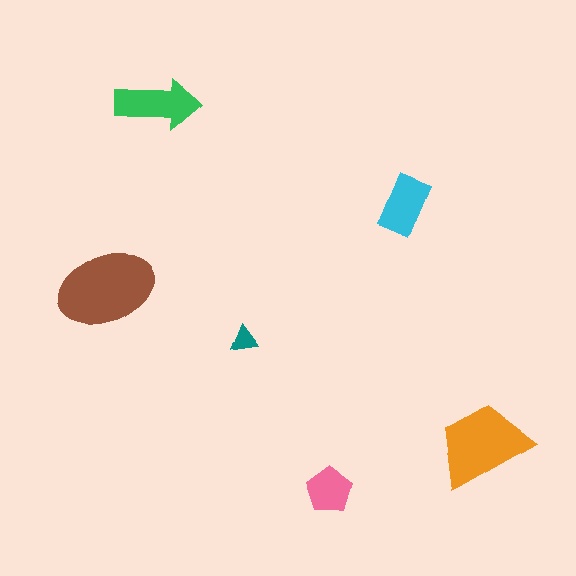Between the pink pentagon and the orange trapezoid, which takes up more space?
The orange trapezoid.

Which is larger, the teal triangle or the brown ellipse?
The brown ellipse.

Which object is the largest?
The brown ellipse.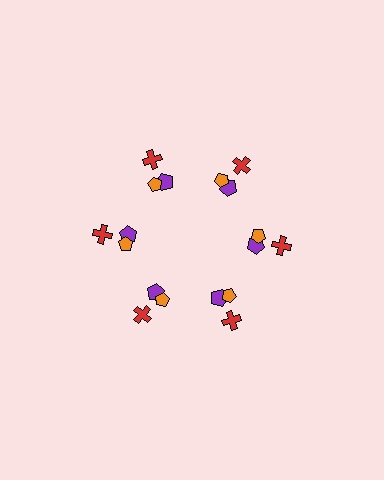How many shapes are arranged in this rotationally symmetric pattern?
There are 18 shapes, arranged in 6 groups of 3.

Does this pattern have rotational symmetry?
Yes, this pattern has 6-fold rotational symmetry. It looks the same after rotating 60 degrees around the center.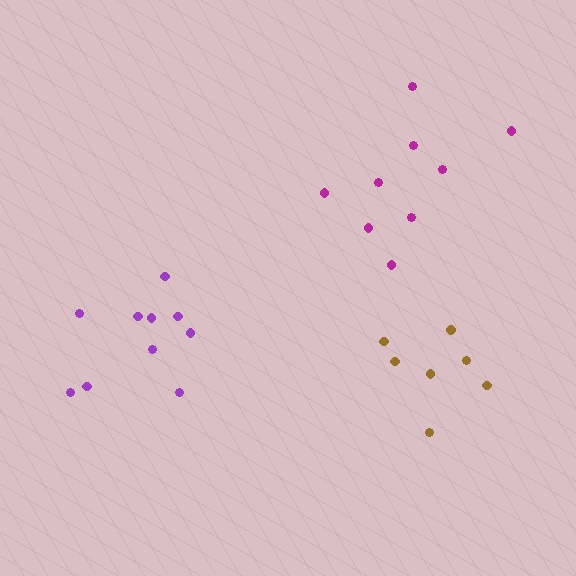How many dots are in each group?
Group 1: 9 dots, Group 2: 10 dots, Group 3: 7 dots (26 total).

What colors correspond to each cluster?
The clusters are colored: magenta, purple, brown.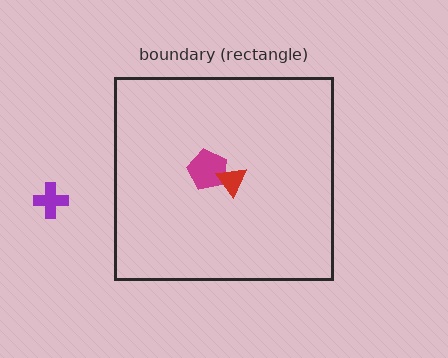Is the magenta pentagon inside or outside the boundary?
Inside.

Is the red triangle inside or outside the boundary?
Inside.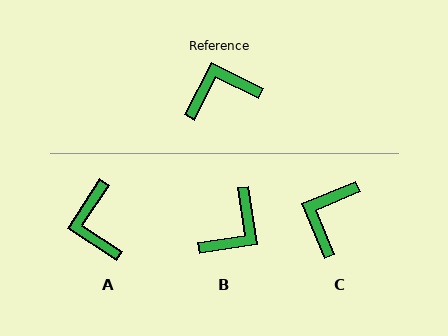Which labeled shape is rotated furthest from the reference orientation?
B, about 145 degrees away.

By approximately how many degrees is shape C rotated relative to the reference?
Approximately 49 degrees counter-clockwise.